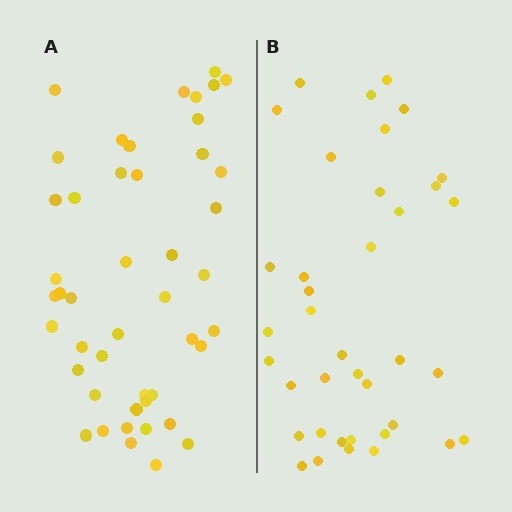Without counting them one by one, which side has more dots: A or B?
Region A (the left region) has more dots.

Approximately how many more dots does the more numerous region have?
Region A has roughly 8 or so more dots than region B.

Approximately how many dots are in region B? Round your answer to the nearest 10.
About 40 dots. (The exact count is 38, which rounds to 40.)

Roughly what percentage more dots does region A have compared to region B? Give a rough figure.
About 20% more.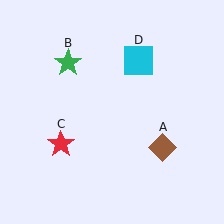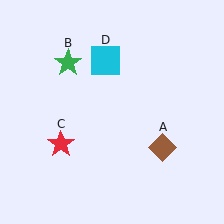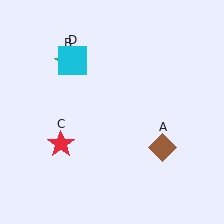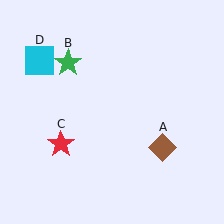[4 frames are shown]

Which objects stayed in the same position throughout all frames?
Brown diamond (object A) and green star (object B) and red star (object C) remained stationary.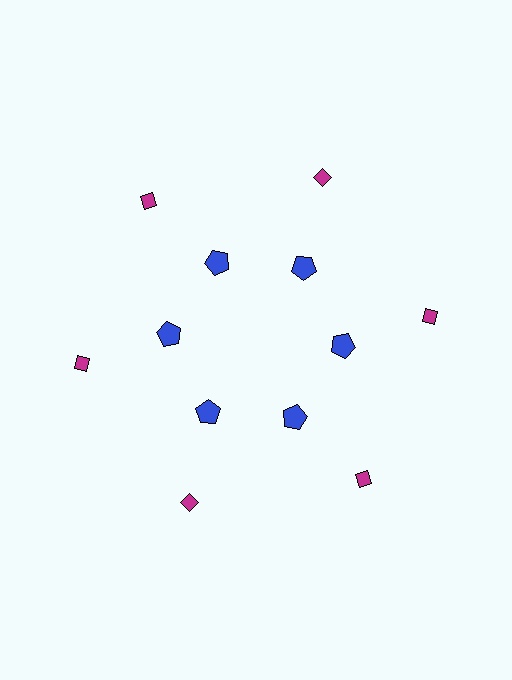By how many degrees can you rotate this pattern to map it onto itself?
The pattern maps onto itself every 60 degrees of rotation.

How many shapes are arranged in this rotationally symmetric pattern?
There are 12 shapes, arranged in 6 groups of 2.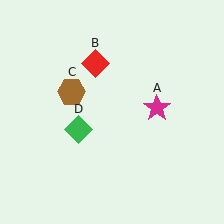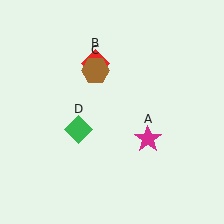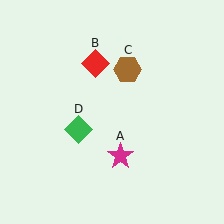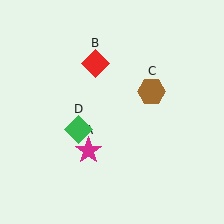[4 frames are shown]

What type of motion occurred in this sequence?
The magenta star (object A), brown hexagon (object C) rotated clockwise around the center of the scene.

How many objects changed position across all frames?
2 objects changed position: magenta star (object A), brown hexagon (object C).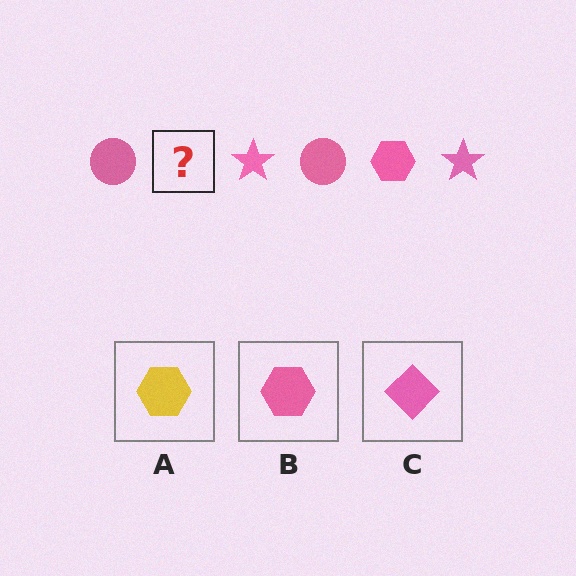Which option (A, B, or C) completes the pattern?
B.